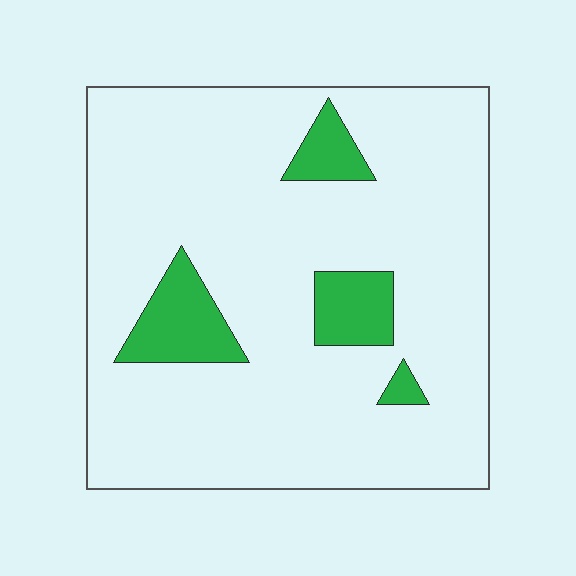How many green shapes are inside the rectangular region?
4.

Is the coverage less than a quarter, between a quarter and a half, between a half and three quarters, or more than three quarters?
Less than a quarter.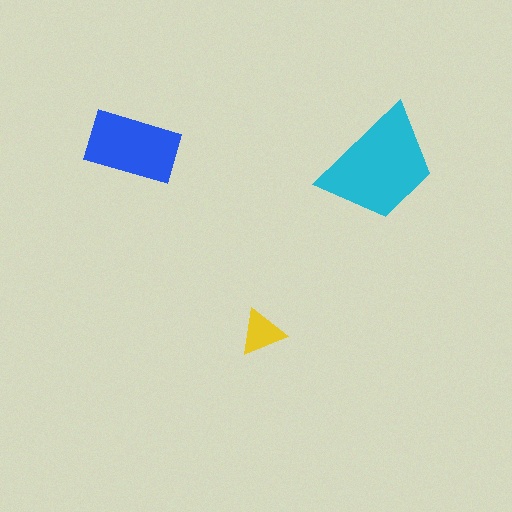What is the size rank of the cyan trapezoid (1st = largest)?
1st.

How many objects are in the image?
There are 3 objects in the image.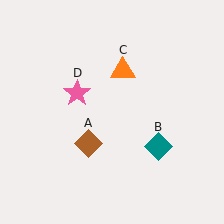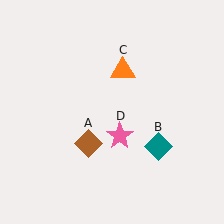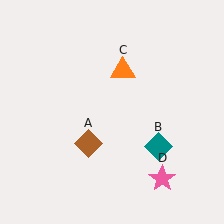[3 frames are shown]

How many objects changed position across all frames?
1 object changed position: pink star (object D).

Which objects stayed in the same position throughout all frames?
Brown diamond (object A) and teal diamond (object B) and orange triangle (object C) remained stationary.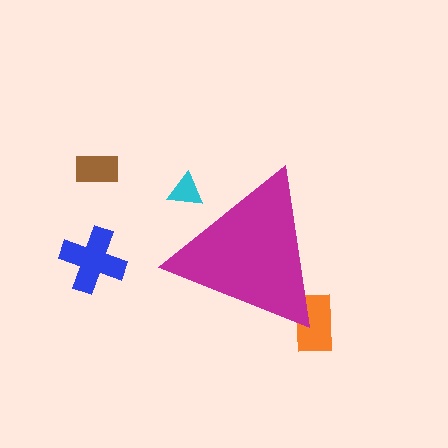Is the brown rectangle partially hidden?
No, the brown rectangle is fully visible.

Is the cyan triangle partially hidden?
Yes, the cyan triangle is partially hidden behind the magenta triangle.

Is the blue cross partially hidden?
No, the blue cross is fully visible.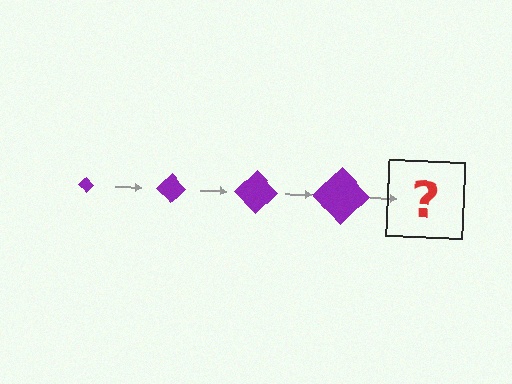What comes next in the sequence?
The next element should be a purple diamond, larger than the previous one.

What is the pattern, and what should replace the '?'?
The pattern is that the diamond gets progressively larger each step. The '?' should be a purple diamond, larger than the previous one.